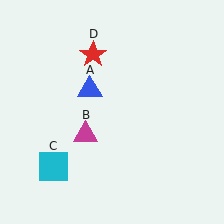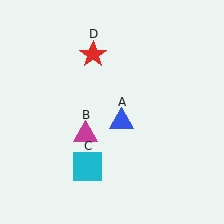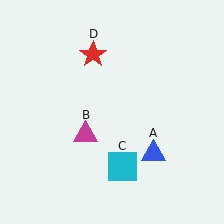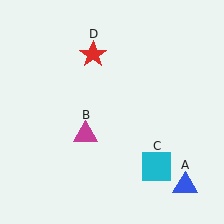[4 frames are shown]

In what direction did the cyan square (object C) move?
The cyan square (object C) moved right.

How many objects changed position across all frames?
2 objects changed position: blue triangle (object A), cyan square (object C).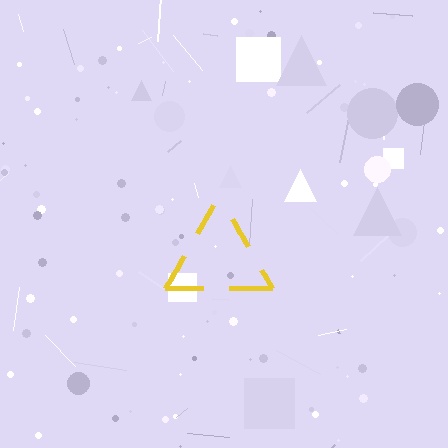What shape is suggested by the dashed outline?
The dashed outline suggests a triangle.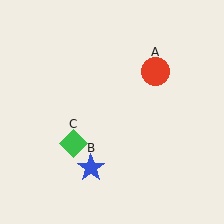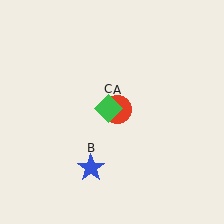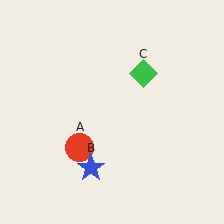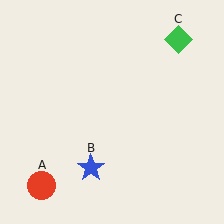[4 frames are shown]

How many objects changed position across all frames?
2 objects changed position: red circle (object A), green diamond (object C).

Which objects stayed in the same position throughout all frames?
Blue star (object B) remained stationary.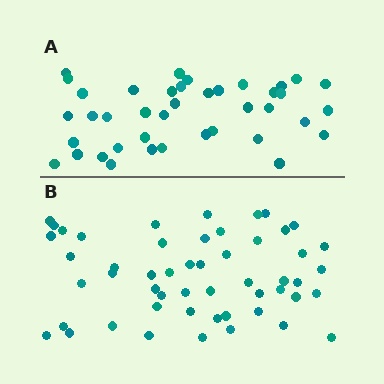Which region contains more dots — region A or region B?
Region B (the bottom region) has more dots.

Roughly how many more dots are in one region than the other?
Region B has roughly 12 or so more dots than region A.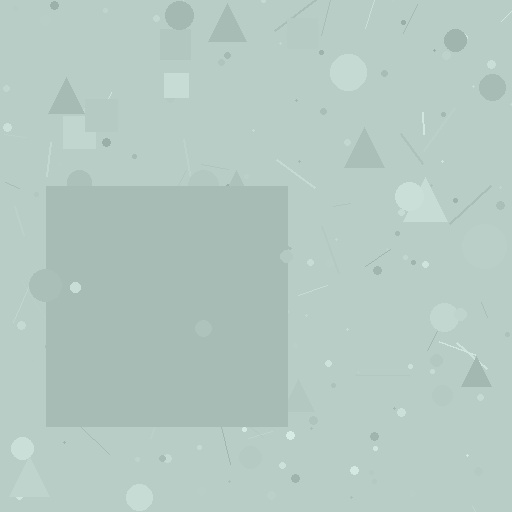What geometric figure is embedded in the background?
A square is embedded in the background.